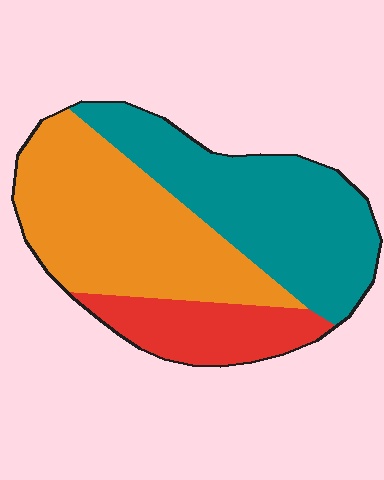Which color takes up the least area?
Red, at roughly 20%.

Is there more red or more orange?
Orange.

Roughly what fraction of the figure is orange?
Orange takes up between a third and a half of the figure.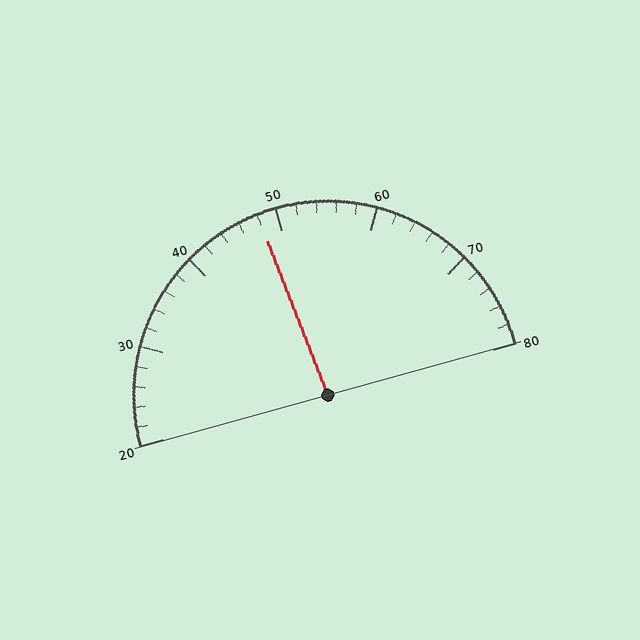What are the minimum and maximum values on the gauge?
The gauge ranges from 20 to 80.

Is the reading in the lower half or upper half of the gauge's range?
The reading is in the lower half of the range (20 to 80).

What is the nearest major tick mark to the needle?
The nearest major tick mark is 50.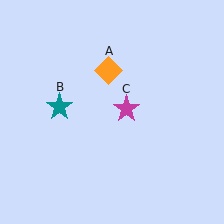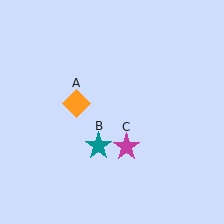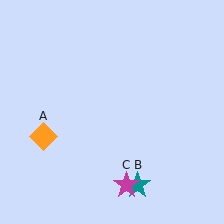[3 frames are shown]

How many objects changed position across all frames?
3 objects changed position: orange diamond (object A), teal star (object B), magenta star (object C).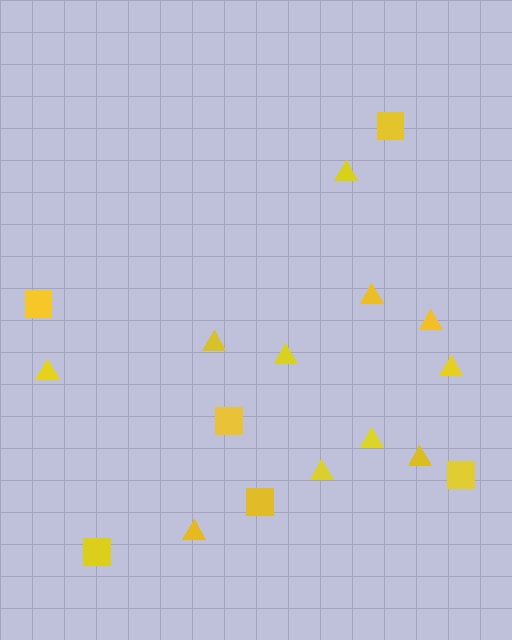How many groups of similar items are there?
There are 2 groups: one group of triangles (11) and one group of squares (6).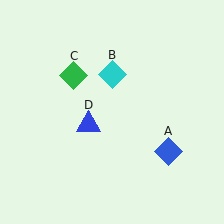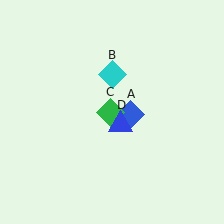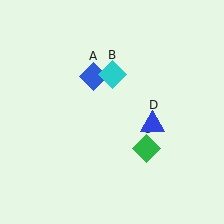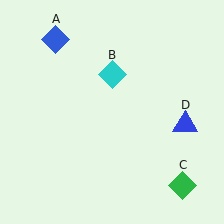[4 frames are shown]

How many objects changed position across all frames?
3 objects changed position: blue diamond (object A), green diamond (object C), blue triangle (object D).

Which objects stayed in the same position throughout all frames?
Cyan diamond (object B) remained stationary.